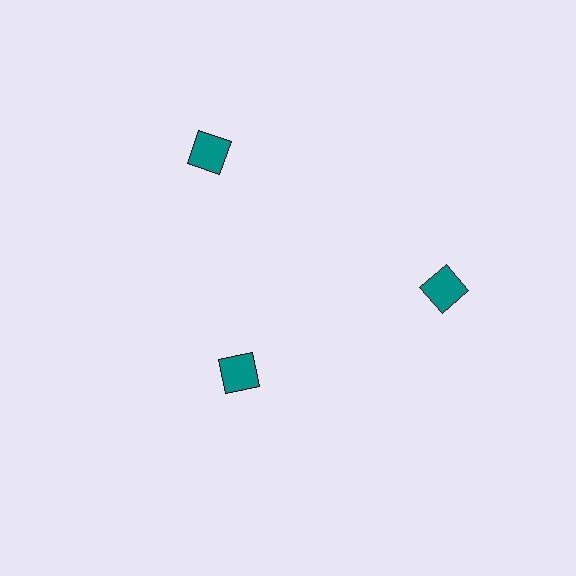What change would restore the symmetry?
The symmetry would be restored by moving it outward, back onto the ring so that all 3 squares sit at equal angles and equal distance from the center.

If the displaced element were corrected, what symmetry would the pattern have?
It would have 3-fold rotational symmetry — the pattern would map onto itself every 120 degrees.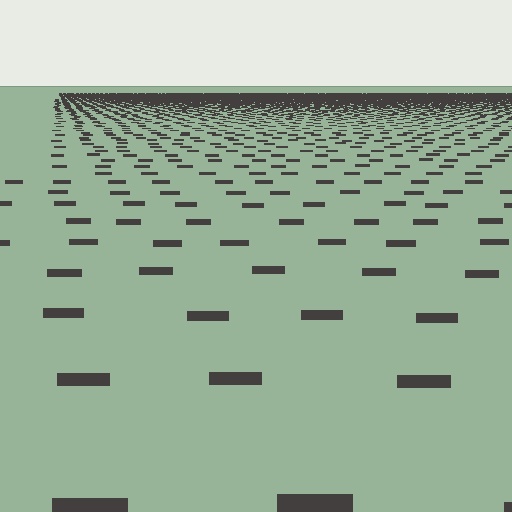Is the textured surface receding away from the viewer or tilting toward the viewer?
The surface is receding away from the viewer. Texture elements get smaller and denser toward the top.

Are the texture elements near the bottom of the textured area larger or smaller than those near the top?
Larger. Near the bottom, elements are closer to the viewer and appear at a bigger on-screen size.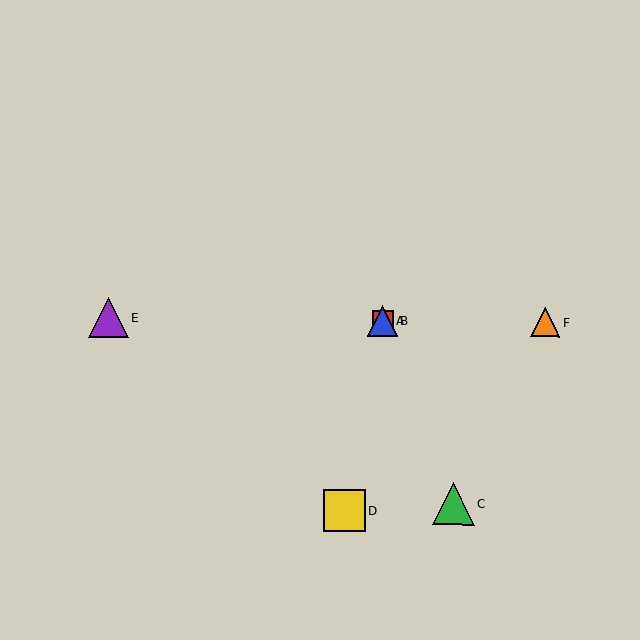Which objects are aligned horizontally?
Objects A, B, E, F are aligned horizontally.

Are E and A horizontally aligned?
Yes, both are at y≈318.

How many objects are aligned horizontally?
4 objects (A, B, E, F) are aligned horizontally.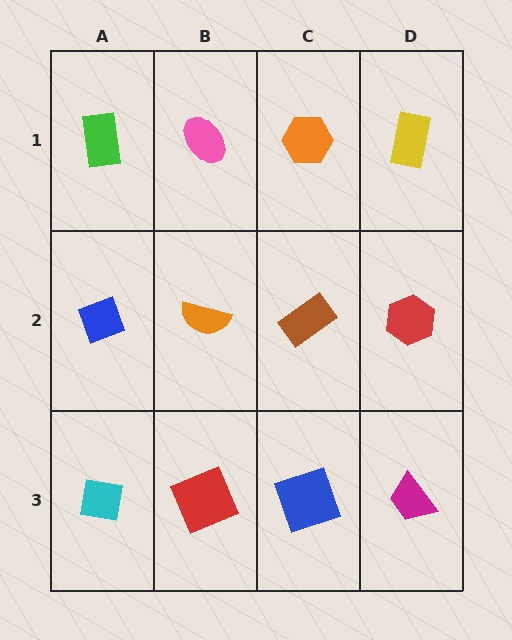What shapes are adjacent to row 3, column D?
A red hexagon (row 2, column D), a blue square (row 3, column C).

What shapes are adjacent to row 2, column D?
A yellow rectangle (row 1, column D), a magenta trapezoid (row 3, column D), a brown rectangle (row 2, column C).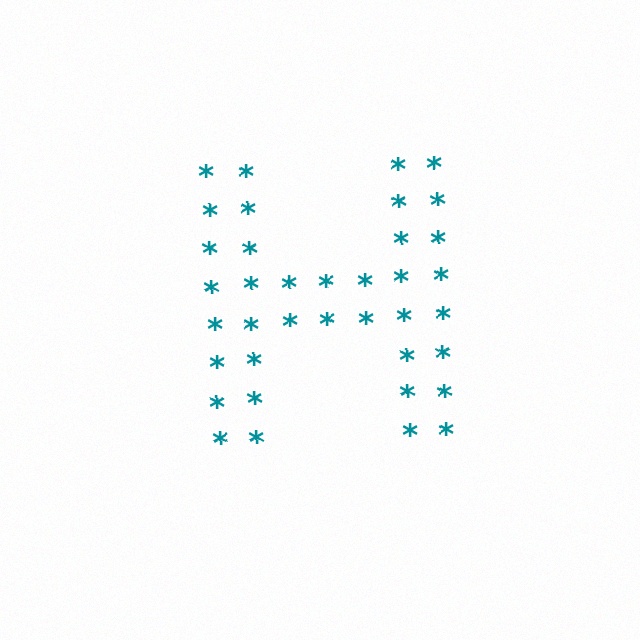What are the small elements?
The small elements are asterisks.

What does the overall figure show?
The overall figure shows the letter H.